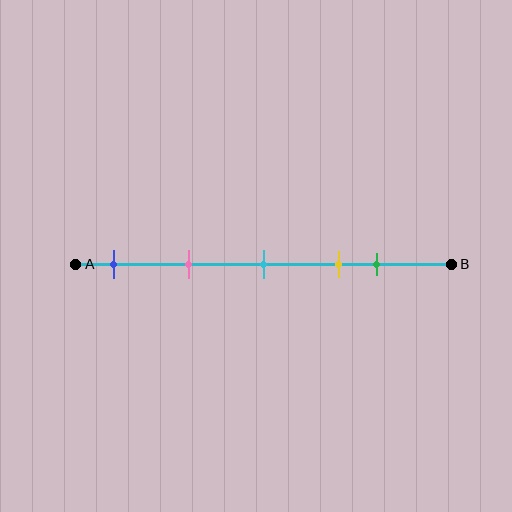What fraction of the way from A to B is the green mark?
The green mark is approximately 80% (0.8) of the way from A to B.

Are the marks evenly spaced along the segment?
No, the marks are not evenly spaced.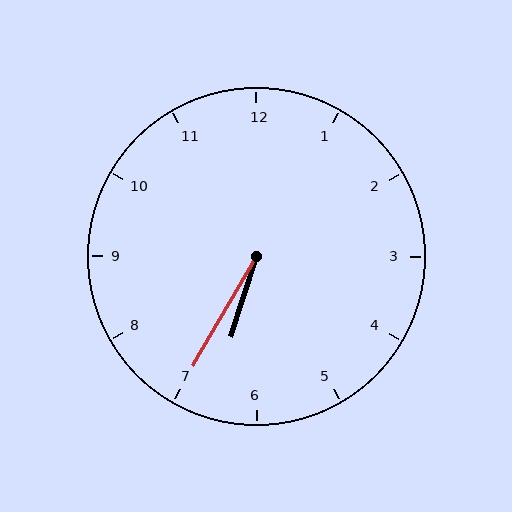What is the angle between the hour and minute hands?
Approximately 12 degrees.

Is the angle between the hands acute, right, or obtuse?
It is acute.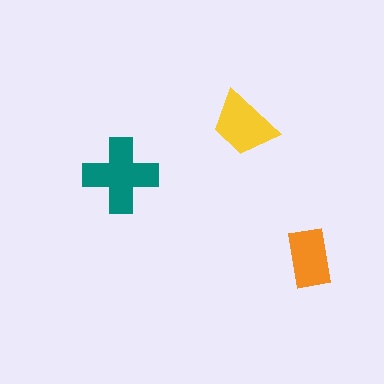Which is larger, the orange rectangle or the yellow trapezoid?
The yellow trapezoid.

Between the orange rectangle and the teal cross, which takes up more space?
The teal cross.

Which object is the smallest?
The orange rectangle.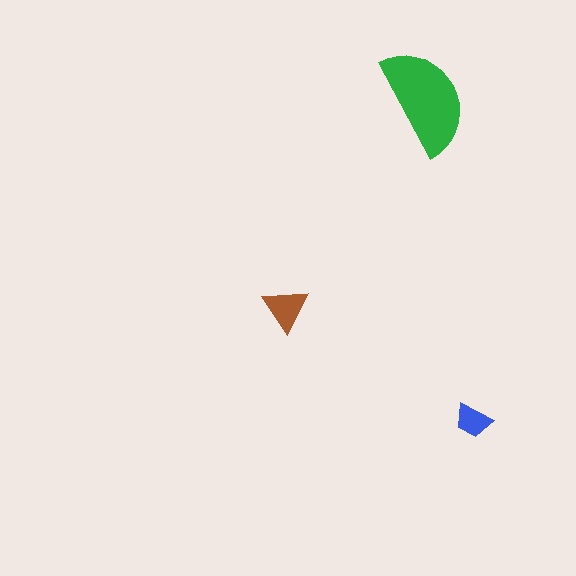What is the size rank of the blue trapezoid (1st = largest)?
3rd.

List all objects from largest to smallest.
The green semicircle, the brown triangle, the blue trapezoid.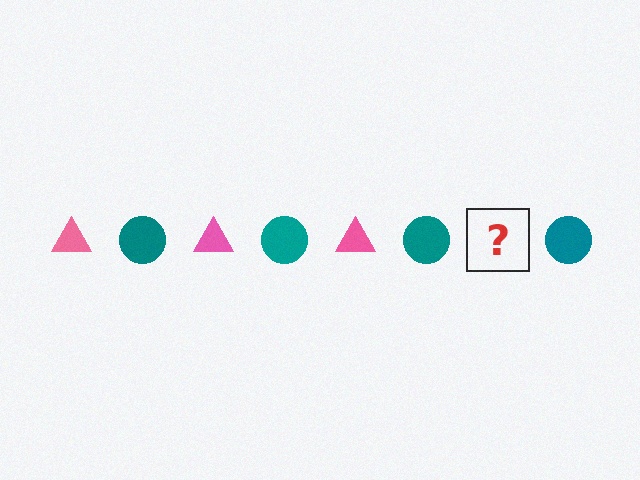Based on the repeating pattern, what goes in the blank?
The blank should be a pink triangle.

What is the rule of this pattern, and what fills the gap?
The rule is that the pattern alternates between pink triangle and teal circle. The gap should be filled with a pink triangle.